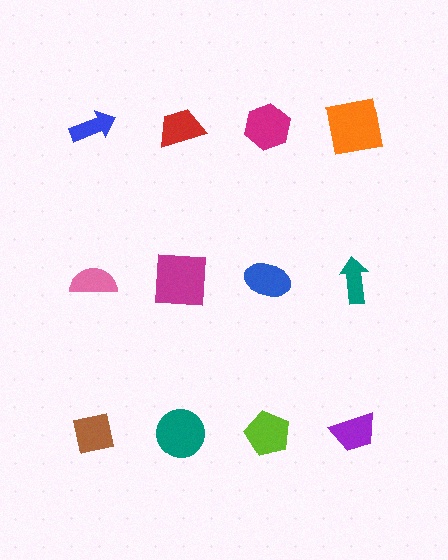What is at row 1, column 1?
A blue arrow.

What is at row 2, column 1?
A pink semicircle.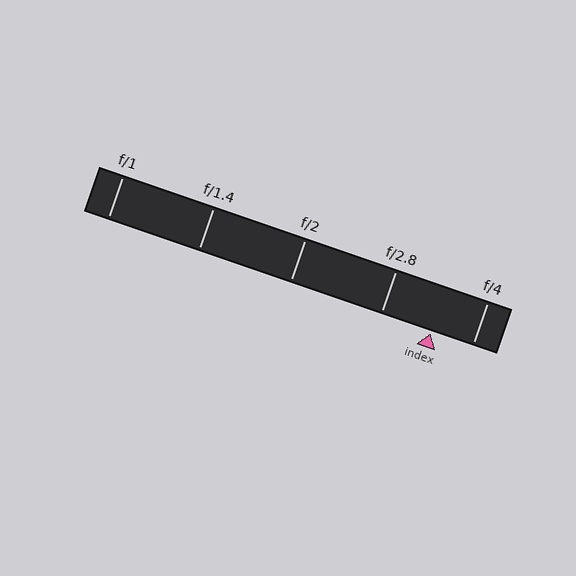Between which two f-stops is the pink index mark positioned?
The index mark is between f/2.8 and f/4.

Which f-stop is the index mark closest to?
The index mark is closest to f/4.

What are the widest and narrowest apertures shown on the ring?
The widest aperture shown is f/1 and the narrowest is f/4.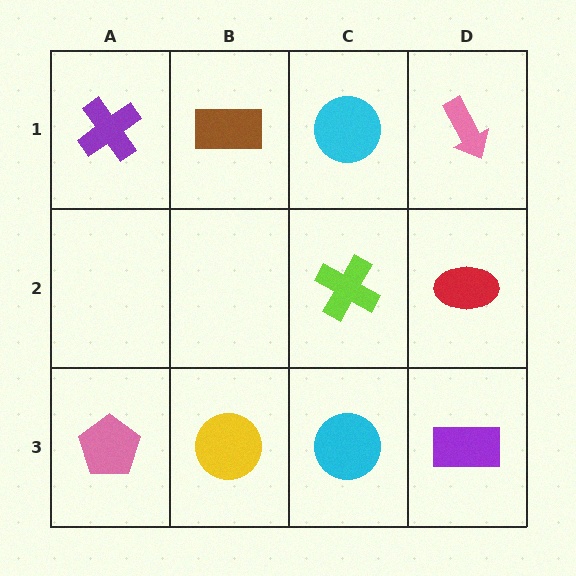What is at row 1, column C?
A cyan circle.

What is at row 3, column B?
A yellow circle.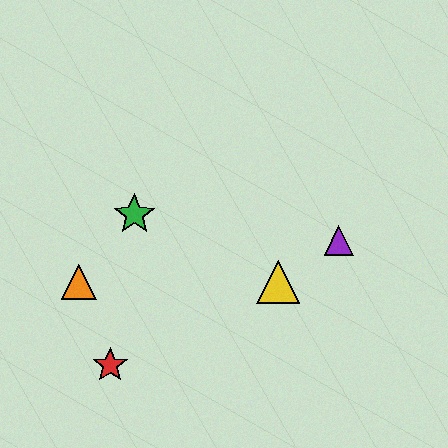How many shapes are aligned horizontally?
3 shapes (the blue triangle, the yellow triangle, the orange triangle) are aligned horizontally.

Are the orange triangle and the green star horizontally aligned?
No, the orange triangle is at y≈282 and the green star is at y≈214.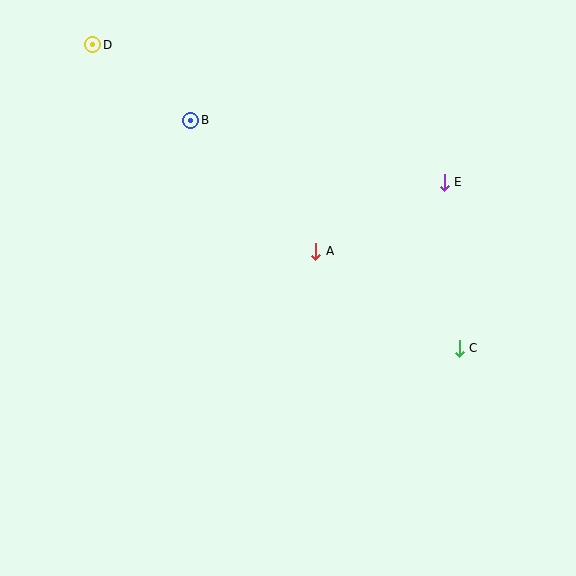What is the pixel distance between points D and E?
The distance between D and E is 378 pixels.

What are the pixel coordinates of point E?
Point E is at (444, 182).